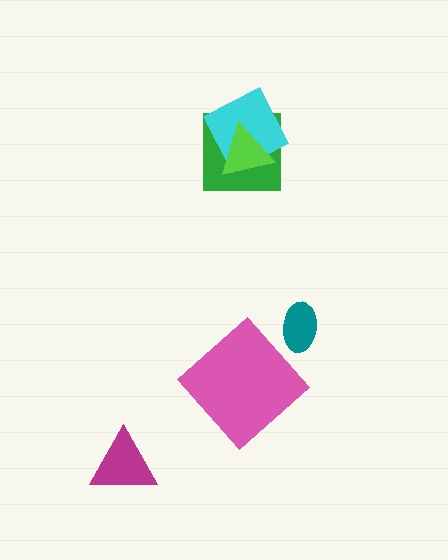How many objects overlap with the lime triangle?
2 objects overlap with the lime triangle.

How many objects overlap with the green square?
2 objects overlap with the green square.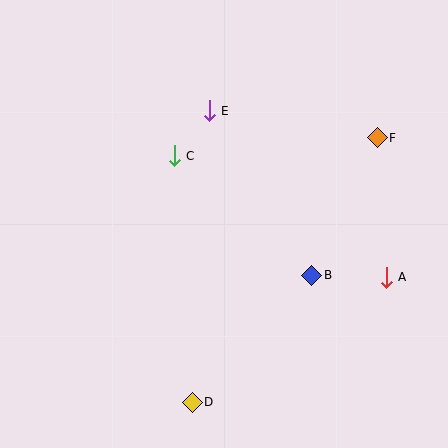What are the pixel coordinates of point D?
Point D is at (192, 402).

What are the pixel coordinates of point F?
Point F is at (377, 138).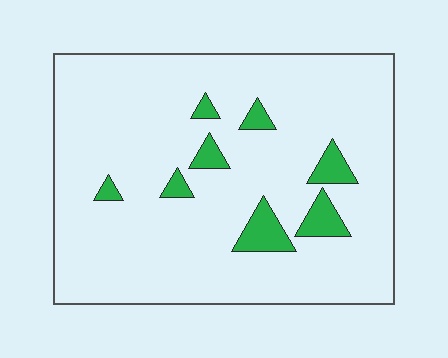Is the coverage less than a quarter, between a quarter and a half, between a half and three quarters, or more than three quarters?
Less than a quarter.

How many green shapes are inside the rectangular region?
8.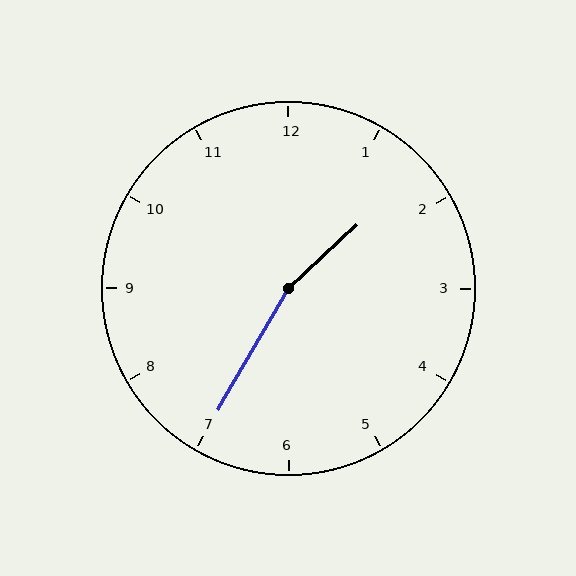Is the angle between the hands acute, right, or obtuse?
It is obtuse.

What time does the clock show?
1:35.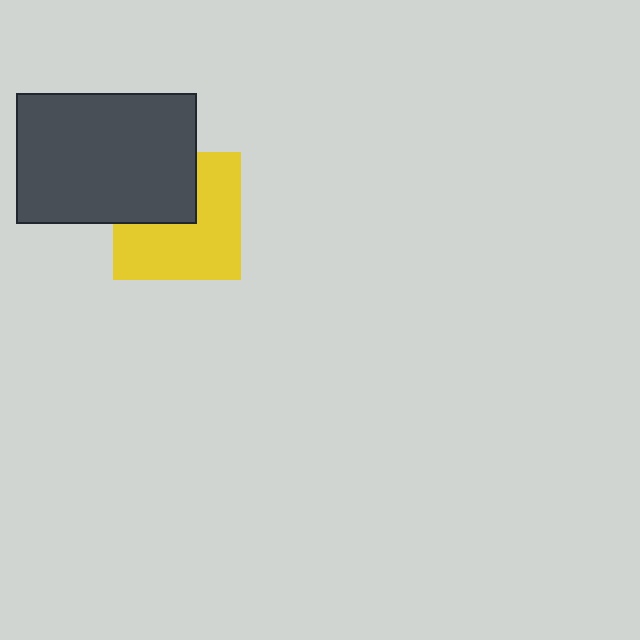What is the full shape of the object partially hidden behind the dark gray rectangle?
The partially hidden object is a yellow square.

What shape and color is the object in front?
The object in front is a dark gray rectangle.